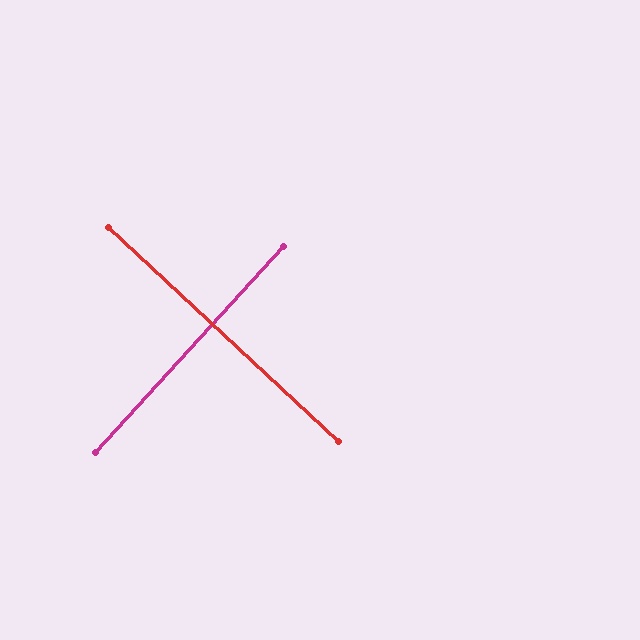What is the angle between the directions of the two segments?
Approximately 89 degrees.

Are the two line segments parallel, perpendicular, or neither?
Perpendicular — they meet at approximately 89°.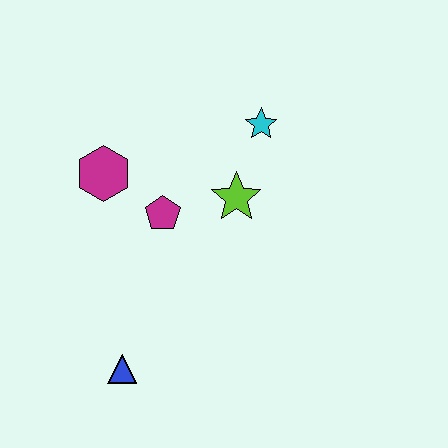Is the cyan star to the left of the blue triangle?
No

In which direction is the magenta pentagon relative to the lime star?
The magenta pentagon is to the left of the lime star.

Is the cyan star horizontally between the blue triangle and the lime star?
No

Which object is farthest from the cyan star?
The blue triangle is farthest from the cyan star.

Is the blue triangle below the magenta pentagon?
Yes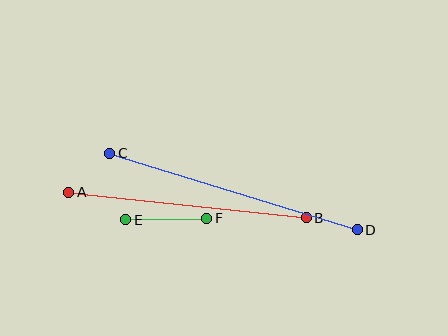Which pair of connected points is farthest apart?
Points C and D are farthest apart.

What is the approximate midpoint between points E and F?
The midpoint is at approximately (166, 219) pixels.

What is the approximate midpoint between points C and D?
The midpoint is at approximately (233, 192) pixels.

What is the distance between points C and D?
The distance is approximately 259 pixels.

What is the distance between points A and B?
The distance is approximately 239 pixels.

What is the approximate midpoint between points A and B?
The midpoint is at approximately (188, 205) pixels.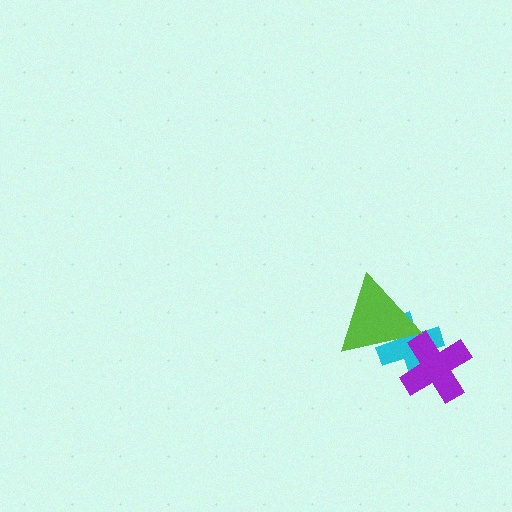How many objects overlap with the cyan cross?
2 objects overlap with the cyan cross.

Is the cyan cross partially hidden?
Yes, it is partially covered by another shape.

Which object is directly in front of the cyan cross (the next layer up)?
The purple cross is directly in front of the cyan cross.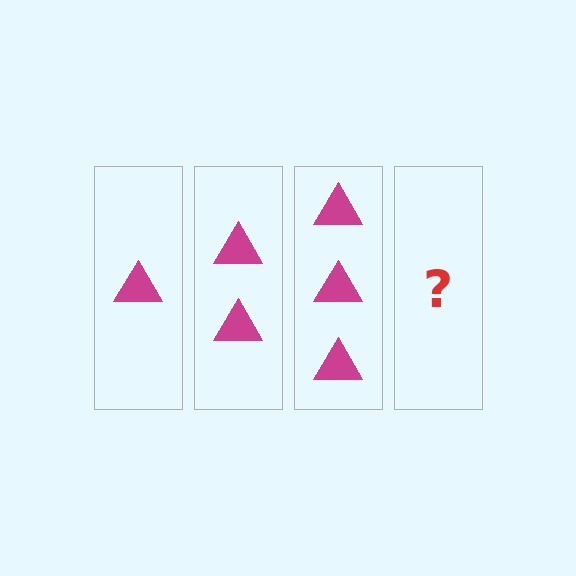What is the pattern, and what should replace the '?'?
The pattern is that each step adds one more triangle. The '?' should be 4 triangles.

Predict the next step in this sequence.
The next step is 4 triangles.